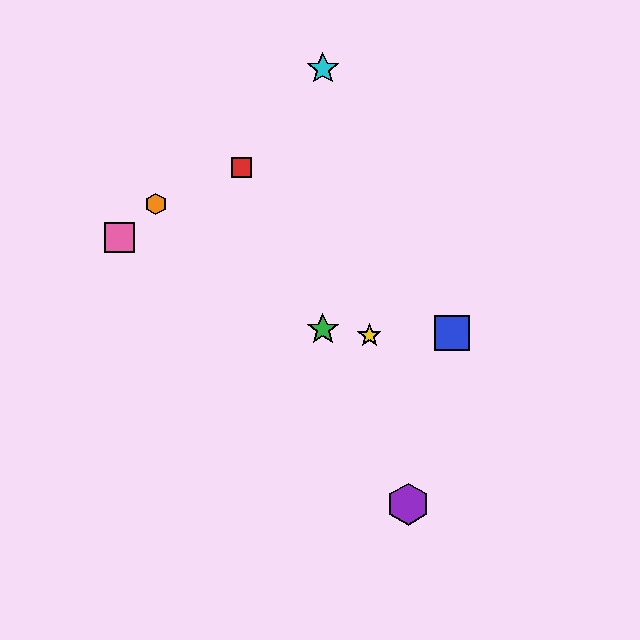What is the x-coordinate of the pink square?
The pink square is at x≈120.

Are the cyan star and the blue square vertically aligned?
No, the cyan star is at x≈323 and the blue square is at x≈452.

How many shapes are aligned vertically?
2 shapes (the green star, the cyan star) are aligned vertically.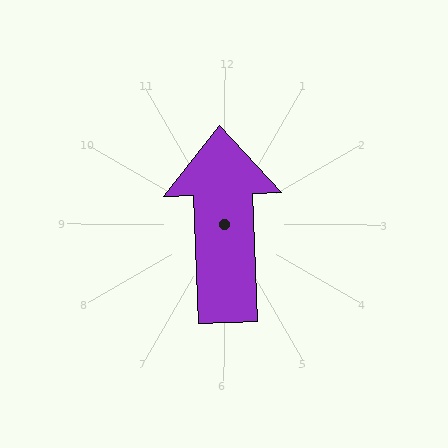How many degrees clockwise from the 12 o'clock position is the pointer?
Approximately 358 degrees.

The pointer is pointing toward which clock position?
Roughly 12 o'clock.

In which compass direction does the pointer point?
North.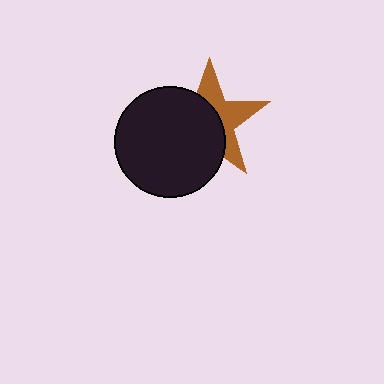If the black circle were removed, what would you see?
You would see the complete brown star.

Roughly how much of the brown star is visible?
A small part of it is visible (roughly 43%).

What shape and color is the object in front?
The object in front is a black circle.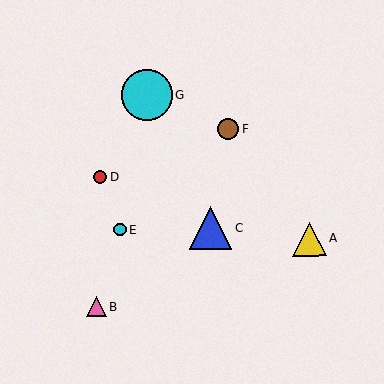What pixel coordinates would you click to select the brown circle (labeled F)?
Click at (228, 129) to select the brown circle F.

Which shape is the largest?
The cyan circle (labeled G) is the largest.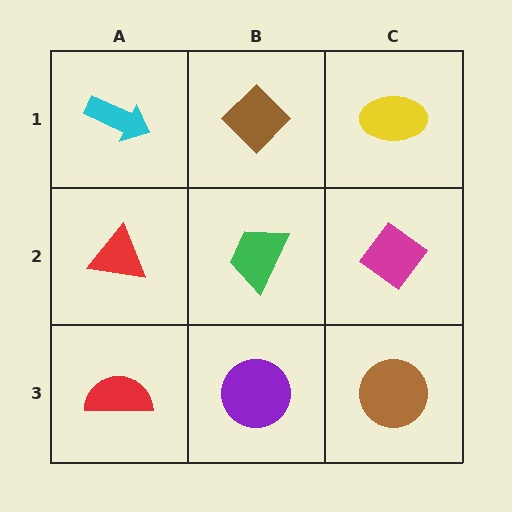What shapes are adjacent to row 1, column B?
A green trapezoid (row 2, column B), a cyan arrow (row 1, column A), a yellow ellipse (row 1, column C).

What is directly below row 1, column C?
A magenta diamond.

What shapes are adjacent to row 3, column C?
A magenta diamond (row 2, column C), a purple circle (row 3, column B).